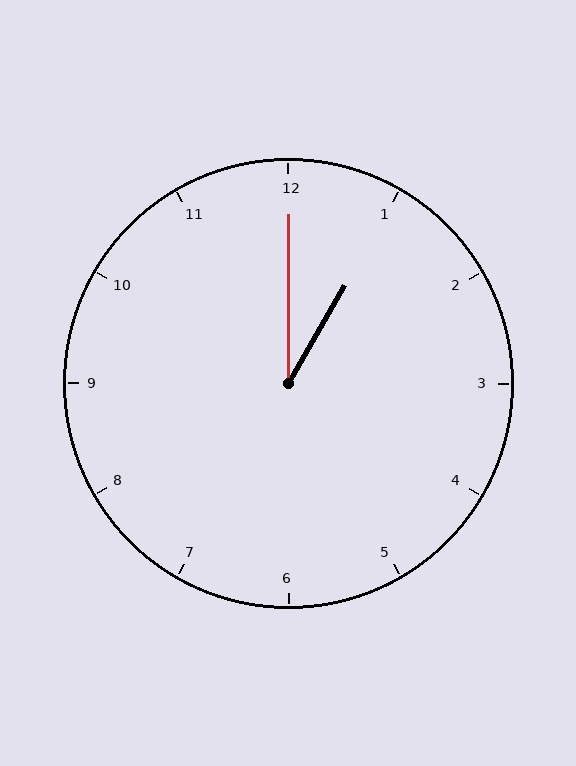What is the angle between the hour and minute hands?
Approximately 30 degrees.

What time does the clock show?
1:00.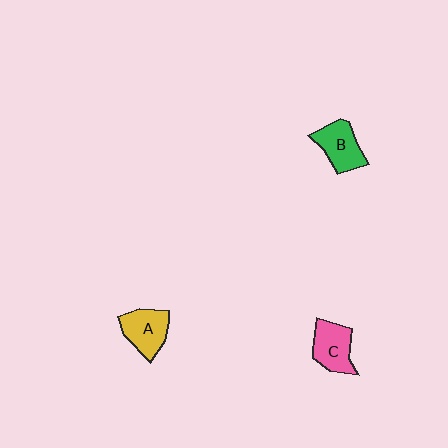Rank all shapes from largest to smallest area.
From largest to smallest: A (yellow), C (pink), B (green).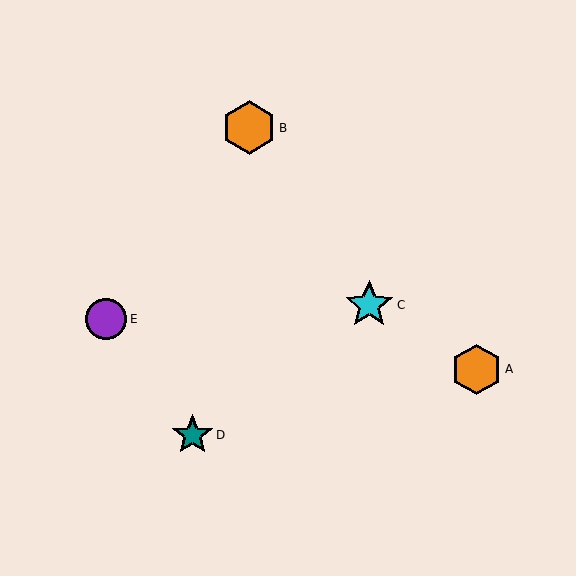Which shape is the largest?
The orange hexagon (labeled B) is the largest.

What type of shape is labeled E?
Shape E is a purple circle.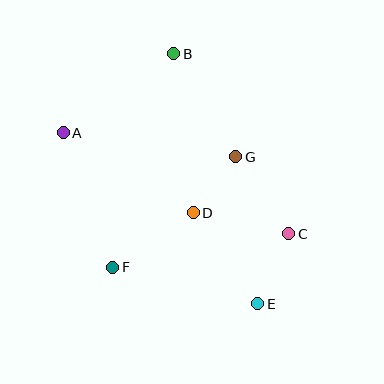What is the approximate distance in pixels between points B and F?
The distance between B and F is approximately 222 pixels.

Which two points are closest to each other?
Points D and G are closest to each other.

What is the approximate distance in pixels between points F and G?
The distance between F and G is approximately 165 pixels.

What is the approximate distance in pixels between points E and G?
The distance between E and G is approximately 149 pixels.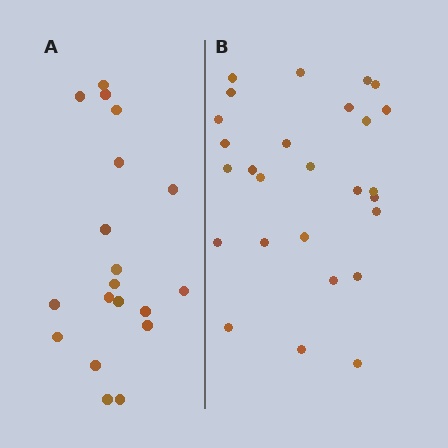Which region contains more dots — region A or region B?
Region B (the right region) has more dots.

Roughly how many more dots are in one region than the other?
Region B has roughly 8 or so more dots than region A.